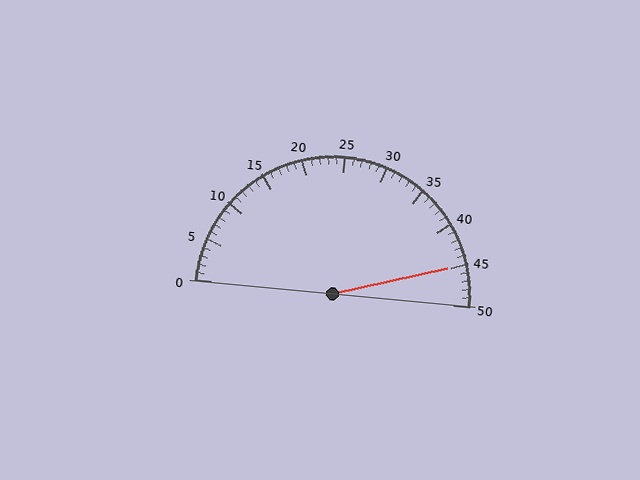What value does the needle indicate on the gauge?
The needle indicates approximately 45.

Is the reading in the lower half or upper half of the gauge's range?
The reading is in the upper half of the range (0 to 50).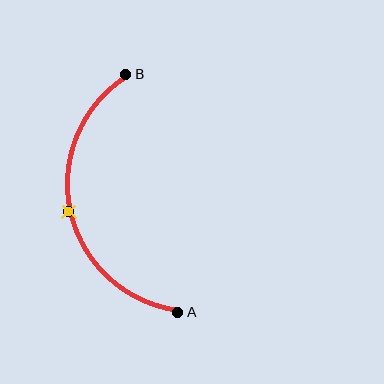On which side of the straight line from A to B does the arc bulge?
The arc bulges to the left of the straight line connecting A and B.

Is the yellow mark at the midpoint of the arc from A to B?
Yes. The yellow mark lies on the arc at equal arc-length from both A and B — it is the arc midpoint.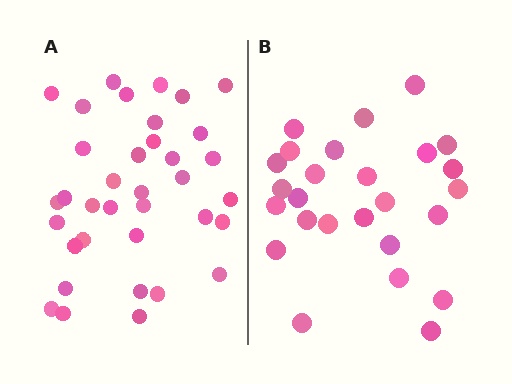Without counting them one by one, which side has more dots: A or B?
Region A (the left region) has more dots.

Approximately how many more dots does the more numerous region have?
Region A has roughly 10 or so more dots than region B.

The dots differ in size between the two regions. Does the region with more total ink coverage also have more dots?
No. Region B has more total ink coverage because its dots are larger, but region A actually contains more individual dots. Total area can be misleading — the number of items is what matters here.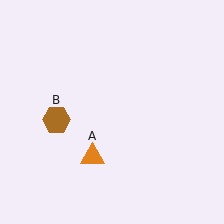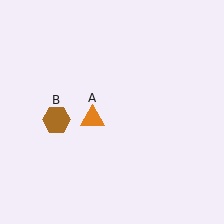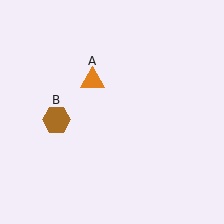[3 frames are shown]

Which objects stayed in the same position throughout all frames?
Brown hexagon (object B) remained stationary.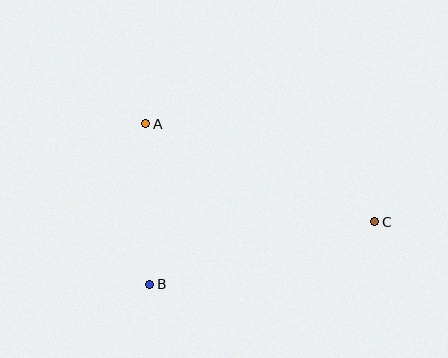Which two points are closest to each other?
Points A and B are closest to each other.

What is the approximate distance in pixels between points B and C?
The distance between B and C is approximately 234 pixels.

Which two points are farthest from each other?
Points A and C are farthest from each other.